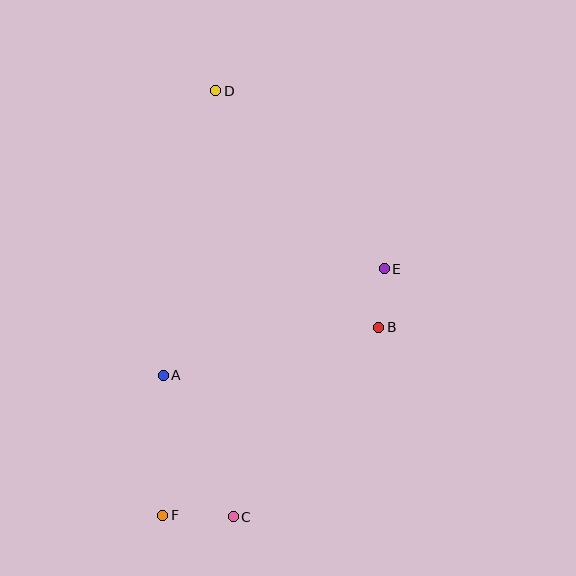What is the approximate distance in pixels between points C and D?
The distance between C and D is approximately 426 pixels.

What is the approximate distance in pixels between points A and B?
The distance between A and B is approximately 221 pixels.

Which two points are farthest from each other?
Points D and F are farthest from each other.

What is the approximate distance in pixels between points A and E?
The distance between A and E is approximately 246 pixels.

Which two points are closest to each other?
Points B and E are closest to each other.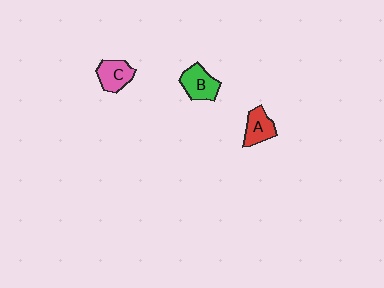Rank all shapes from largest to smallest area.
From largest to smallest: B (green), C (pink), A (red).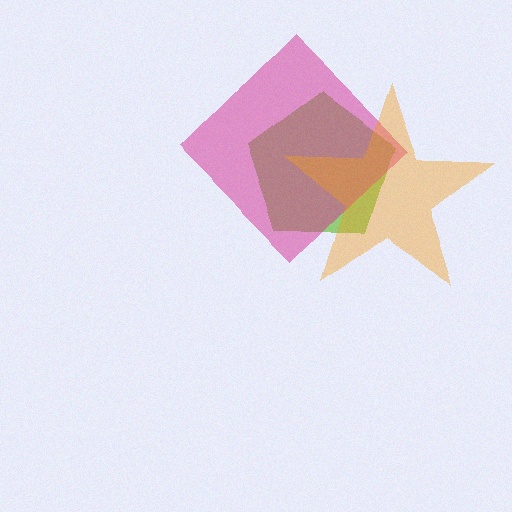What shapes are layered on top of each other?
The layered shapes are: a lime pentagon, a magenta diamond, an orange star.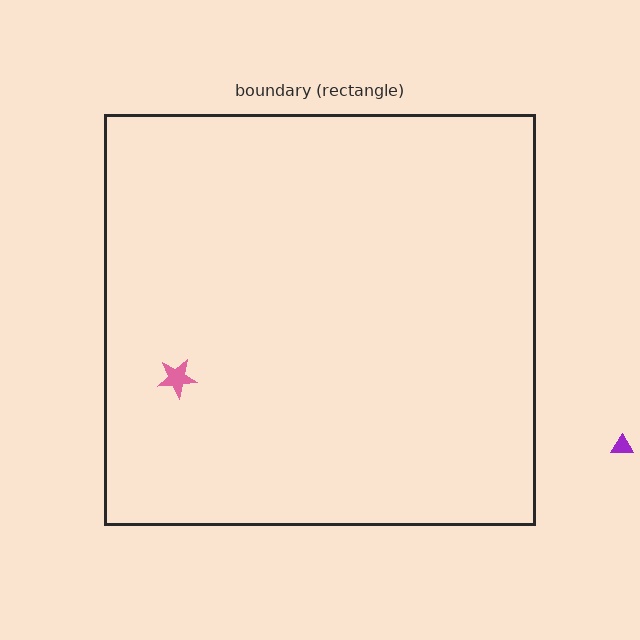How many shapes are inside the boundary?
1 inside, 1 outside.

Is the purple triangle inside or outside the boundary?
Outside.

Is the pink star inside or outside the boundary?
Inside.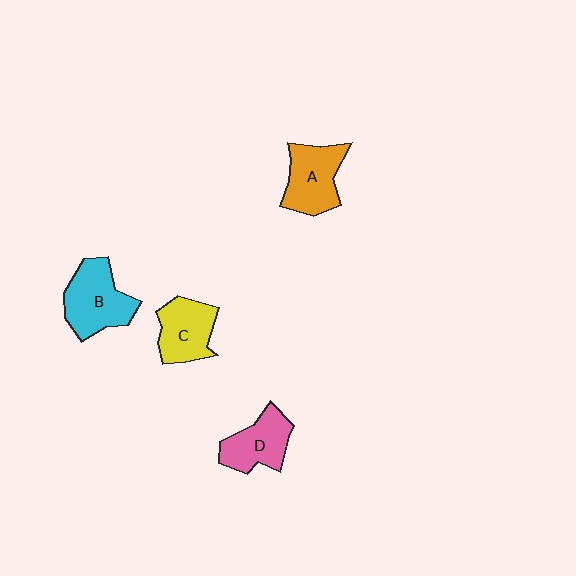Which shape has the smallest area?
Shape D (pink).